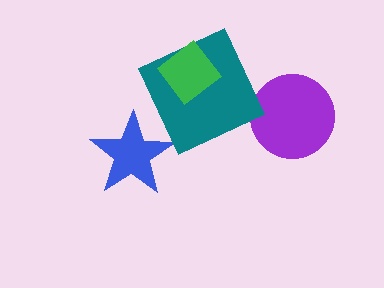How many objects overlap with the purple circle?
0 objects overlap with the purple circle.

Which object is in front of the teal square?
The green diamond is in front of the teal square.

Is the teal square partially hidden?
Yes, it is partially covered by another shape.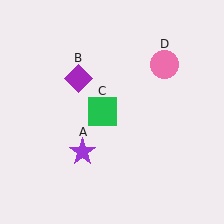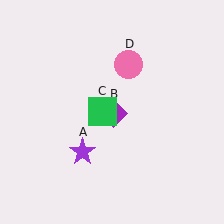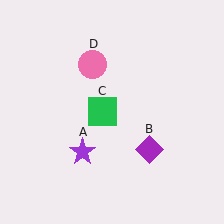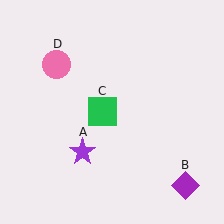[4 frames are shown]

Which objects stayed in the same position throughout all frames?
Purple star (object A) and green square (object C) remained stationary.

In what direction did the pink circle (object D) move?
The pink circle (object D) moved left.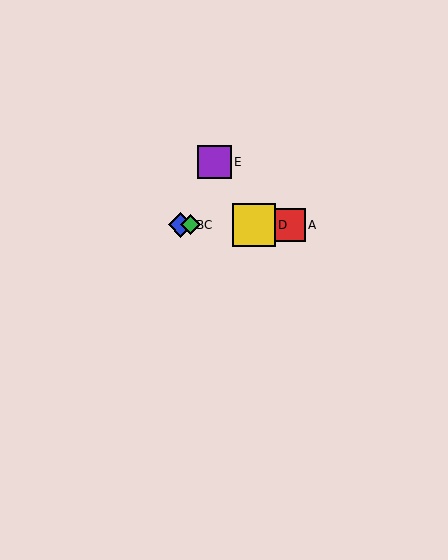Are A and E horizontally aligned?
No, A is at y≈225 and E is at y≈162.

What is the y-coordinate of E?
Object E is at y≈162.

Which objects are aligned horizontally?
Objects A, B, C, D are aligned horizontally.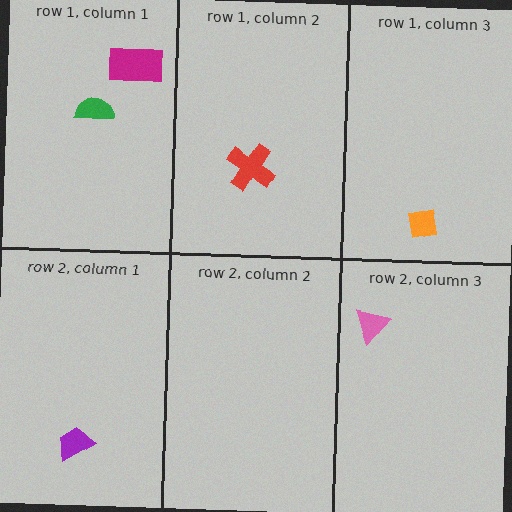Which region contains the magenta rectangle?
The row 1, column 1 region.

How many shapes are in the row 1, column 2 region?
1.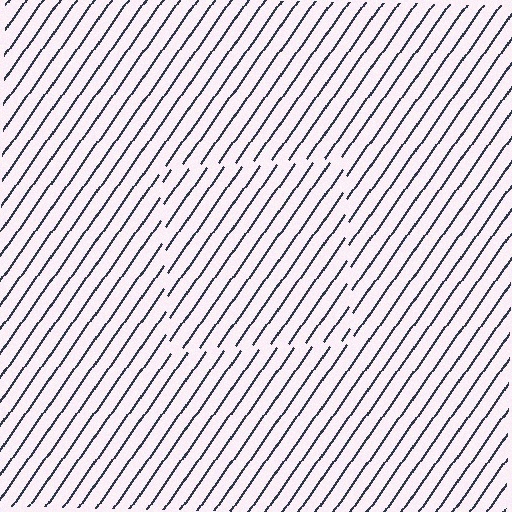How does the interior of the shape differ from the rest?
The interior of the shape contains the same grating, shifted by half a period — the contour is defined by the phase discontinuity where line-ends from the inner and outer gratings abut.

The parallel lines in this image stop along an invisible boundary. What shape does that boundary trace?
An illusory square. The interior of the shape contains the same grating, shifted by half a period — the contour is defined by the phase discontinuity where line-ends from the inner and outer gratings abut.